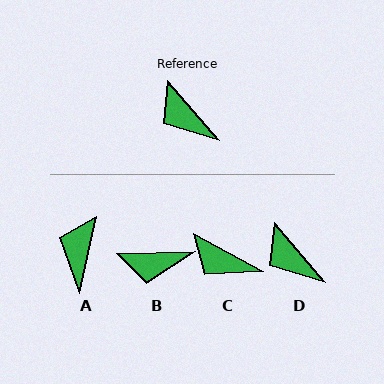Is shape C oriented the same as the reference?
No, it is off by about 21 degrees.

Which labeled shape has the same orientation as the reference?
D.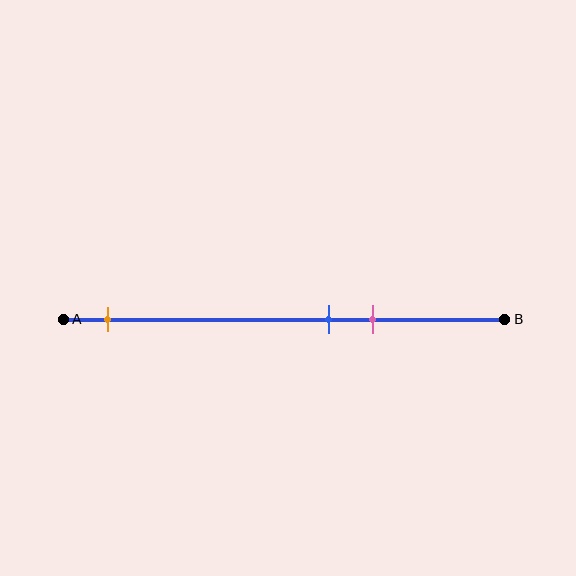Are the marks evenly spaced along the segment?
No, the marks are not evenly spaced.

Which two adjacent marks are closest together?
The blue and pink marks are the closest adjacent pair.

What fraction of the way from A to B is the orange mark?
The orange mark is approximately 10% (0.1) of the way from A to B.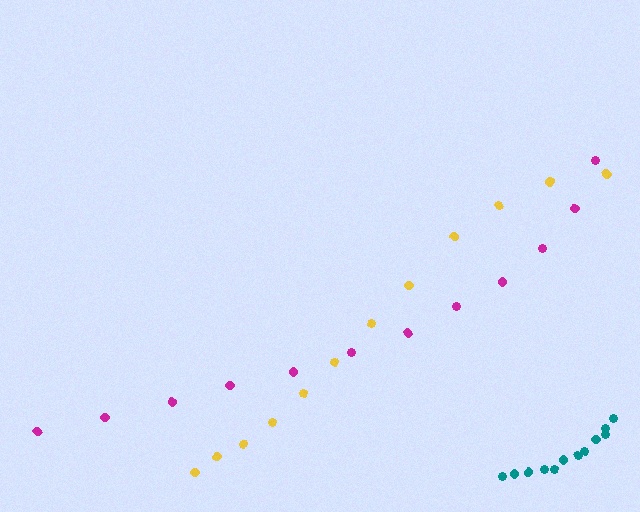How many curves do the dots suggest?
There are 3 distinct paths.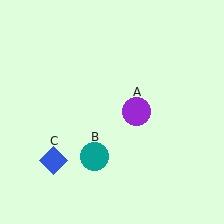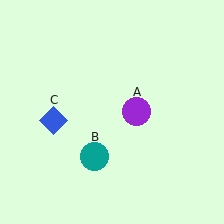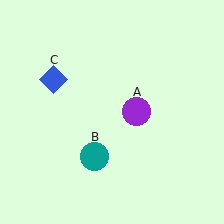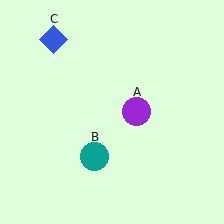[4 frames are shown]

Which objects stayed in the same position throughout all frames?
Purple circle (object A) and teal circle (object B) remained stationary.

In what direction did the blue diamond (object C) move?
The blue diamond (object C) moved up.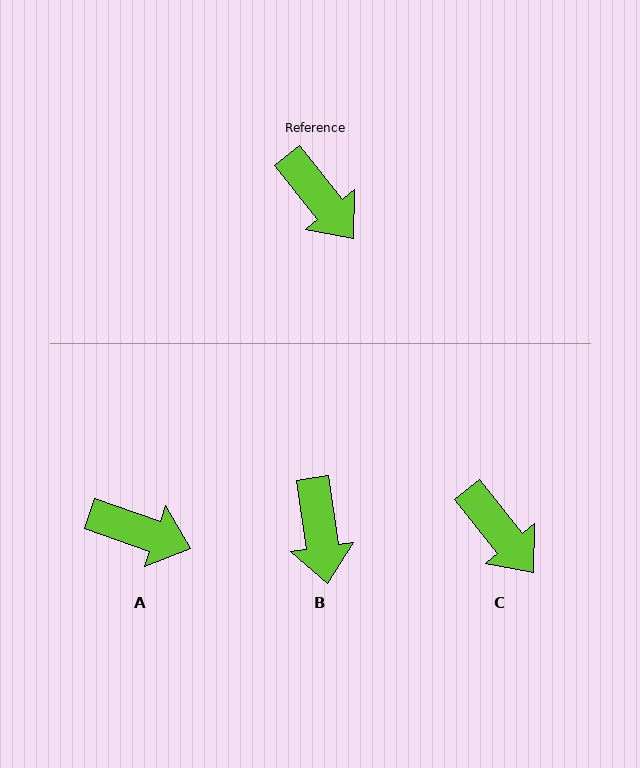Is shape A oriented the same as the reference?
No, it is off by about 32 degrees.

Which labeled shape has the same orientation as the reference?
C.